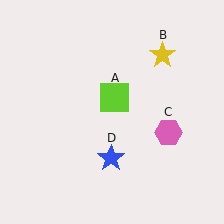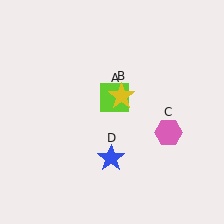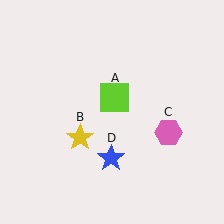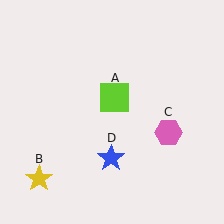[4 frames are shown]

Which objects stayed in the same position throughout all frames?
Lime square (object A) and pink hexagon (object C) and blue star (object D) remained stationary.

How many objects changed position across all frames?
1 object changed position: yellow star (object B).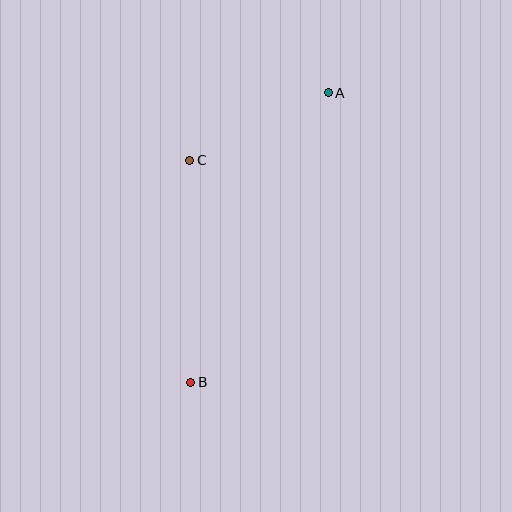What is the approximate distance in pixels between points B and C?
The distance between B and C is approximately 222 pixels.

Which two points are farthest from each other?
Points A and B are farthest from each other.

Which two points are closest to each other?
Points A and C are closest to each other.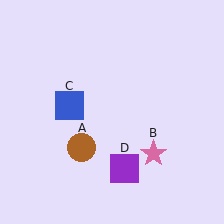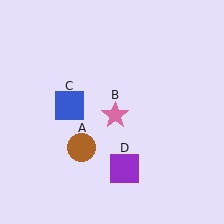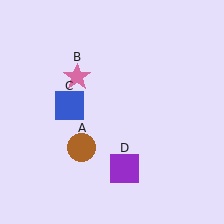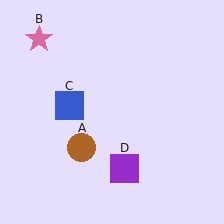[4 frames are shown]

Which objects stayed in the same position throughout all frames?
Brown circle (object A) and blue square (object C) and purple square (object D) remained stationary.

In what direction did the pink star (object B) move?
The pink star (object B) moved up and to the left.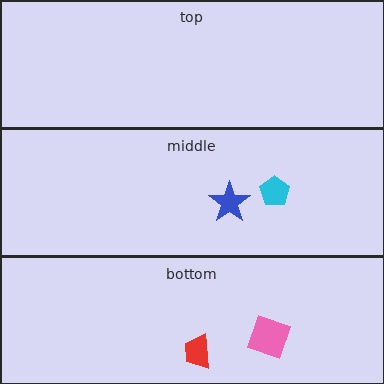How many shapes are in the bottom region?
2.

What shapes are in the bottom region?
The pink square, the red trapezoid.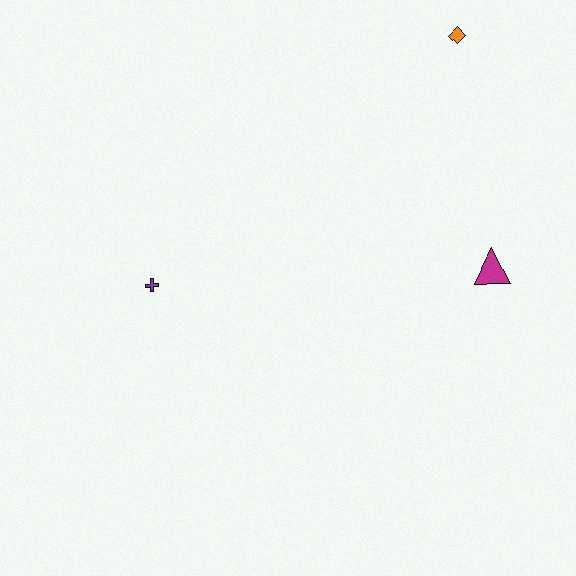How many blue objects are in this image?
There are no blue objects.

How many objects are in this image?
There are 3 objects.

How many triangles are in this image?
There is 1 triangle.